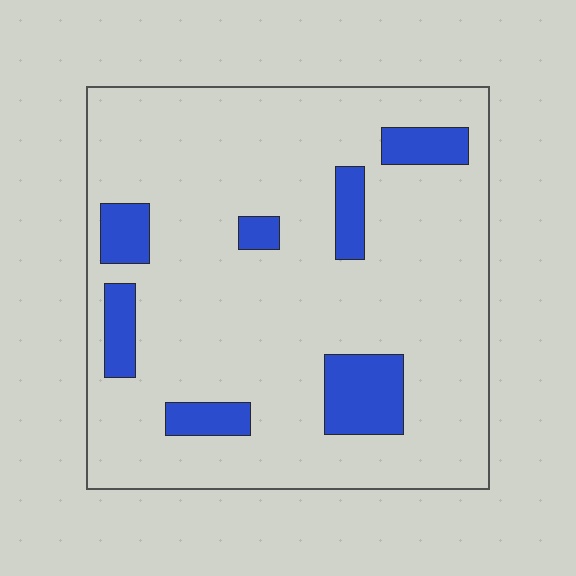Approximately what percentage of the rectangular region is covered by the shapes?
Approximately 15%.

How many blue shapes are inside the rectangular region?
7.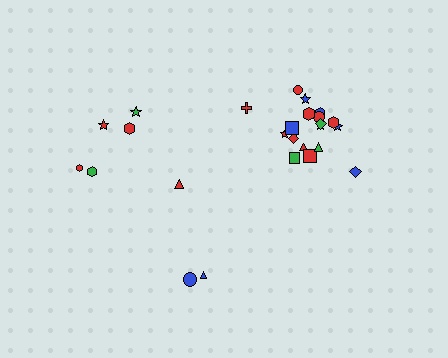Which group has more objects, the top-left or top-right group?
The top-right group.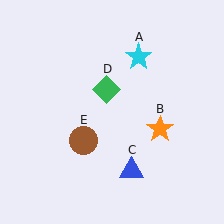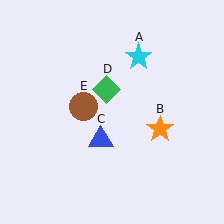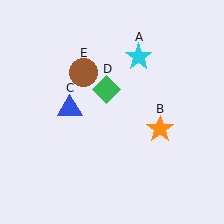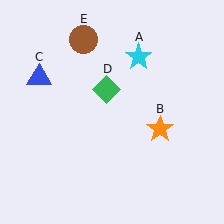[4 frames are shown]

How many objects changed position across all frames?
2 objects changed position: blue triangle (object C), brown circle (object E).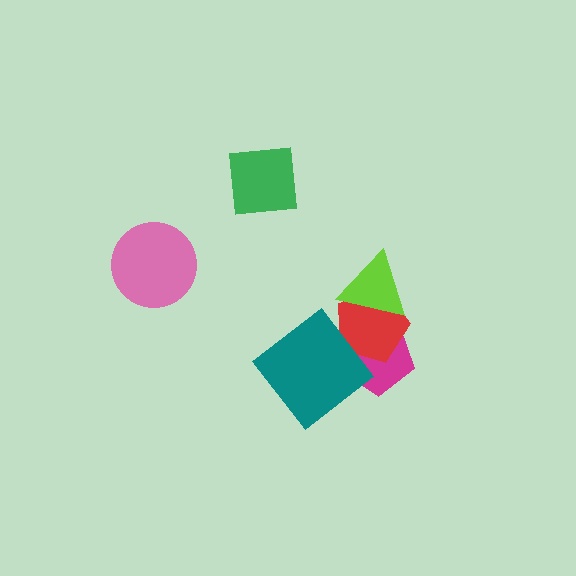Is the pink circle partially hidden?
No, no other shape covers it.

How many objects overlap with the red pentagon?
3 objects overlap with the red pentagon.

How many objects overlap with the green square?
0 objects overlap with the green square.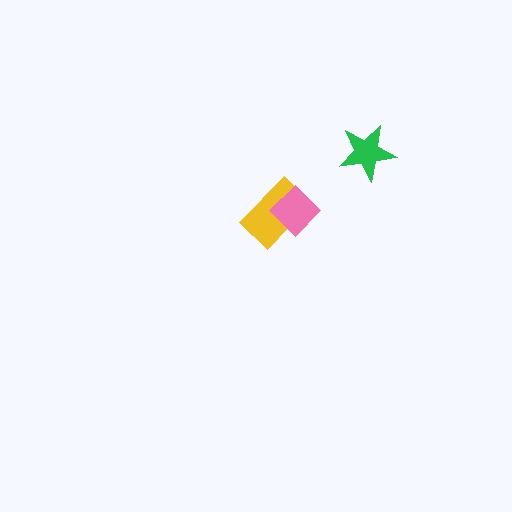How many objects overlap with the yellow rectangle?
1 object overlaps with the yellow rectangle.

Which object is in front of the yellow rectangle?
The pink diamond is in front of the yellow rectangle.